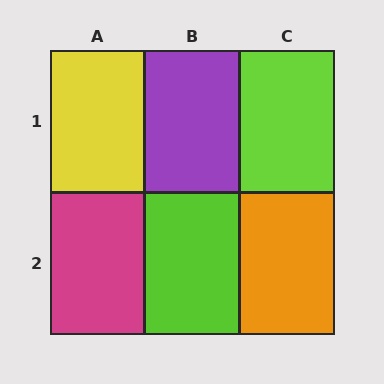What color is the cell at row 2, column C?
Orange.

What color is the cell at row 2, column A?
Magenta.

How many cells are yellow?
1 cell is yellow.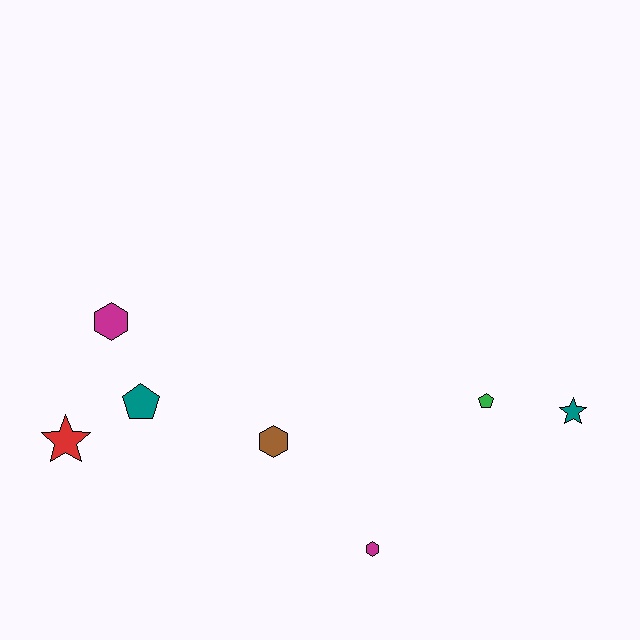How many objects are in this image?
There are 7 objects.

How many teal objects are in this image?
There are 2 teal objects.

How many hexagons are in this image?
There are 3 hexagons.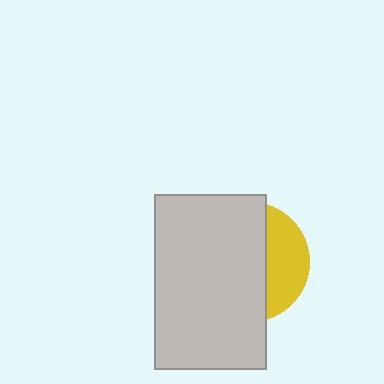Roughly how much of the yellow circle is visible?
A small part of it is visible (roughly 32%).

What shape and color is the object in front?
The object in front is a light gray rectangle.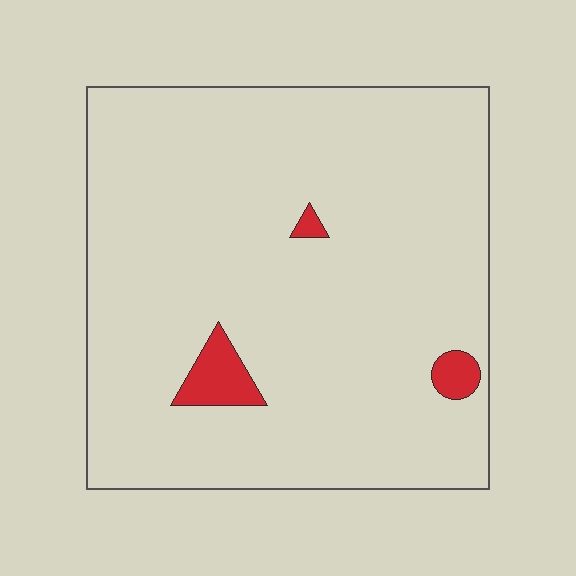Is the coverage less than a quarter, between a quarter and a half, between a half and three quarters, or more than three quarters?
Less than a quarter.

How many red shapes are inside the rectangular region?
3.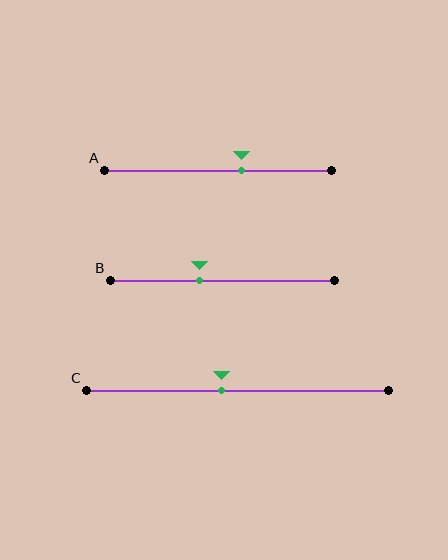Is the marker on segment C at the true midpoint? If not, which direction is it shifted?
No, the marker on segment C is shifted to the left by about 5% of the segment length.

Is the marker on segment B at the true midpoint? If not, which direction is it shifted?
No, the marker on segment B is shifted to the left by about 10% of the segment length.